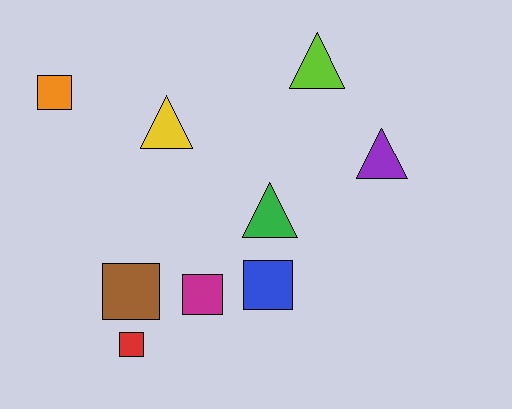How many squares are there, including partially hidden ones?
There are 5 squares.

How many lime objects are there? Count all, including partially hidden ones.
There is 1 lime object.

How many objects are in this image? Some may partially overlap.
There are 9 objects.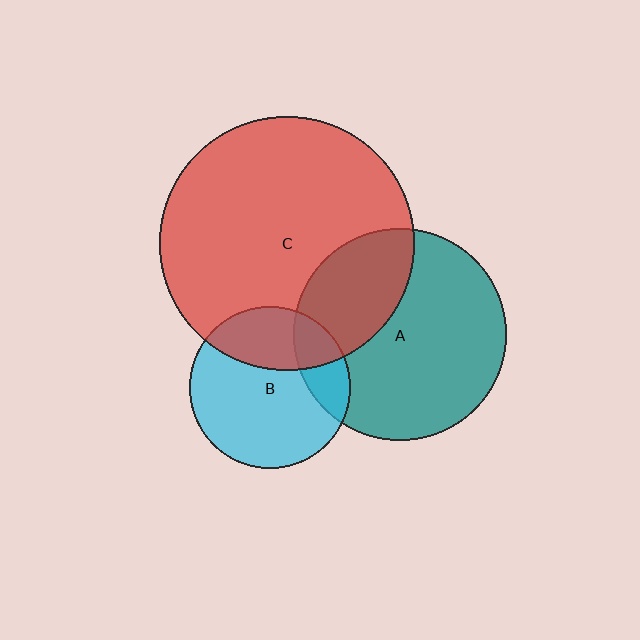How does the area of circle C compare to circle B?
Approximately 2.5 times.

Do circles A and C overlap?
Yes.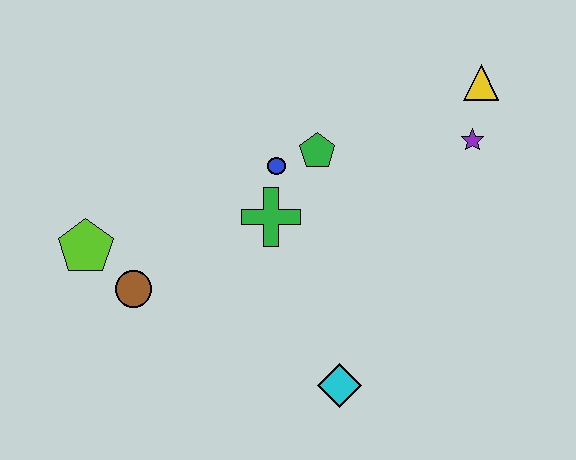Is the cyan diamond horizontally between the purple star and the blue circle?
Yes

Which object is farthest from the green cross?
The yellow triangle is farthest from the green cross.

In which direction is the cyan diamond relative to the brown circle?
The cyan diamond is to the right of the brown circle.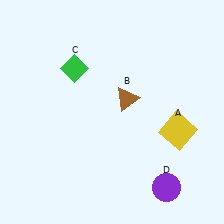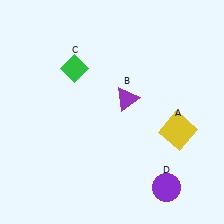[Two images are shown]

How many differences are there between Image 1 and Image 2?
There is 1 difference between the two images.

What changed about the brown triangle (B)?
In Image 1, B is brown. In Image 2, it changed to purple.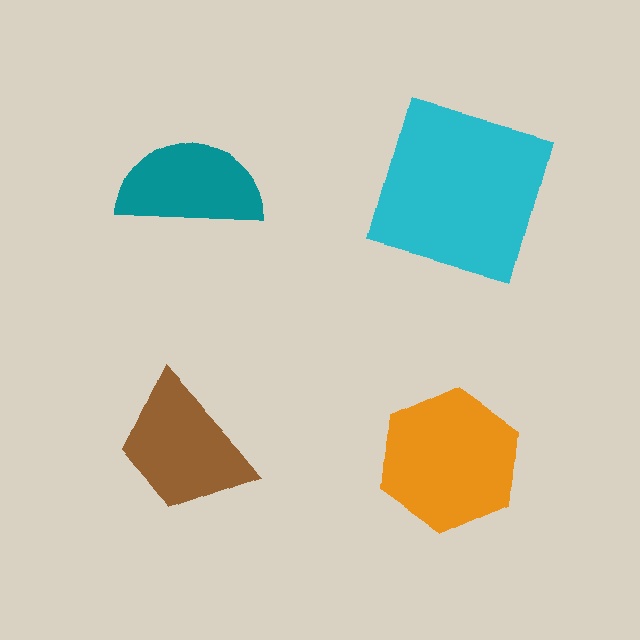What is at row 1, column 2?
A cyan square.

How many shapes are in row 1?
2 shapes.